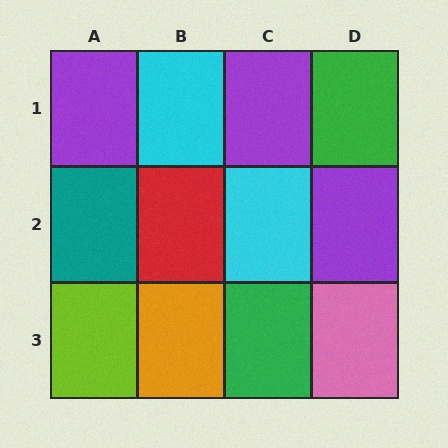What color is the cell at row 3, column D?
Pink.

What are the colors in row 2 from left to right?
Teal, red, cyan, purple.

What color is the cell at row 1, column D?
Green.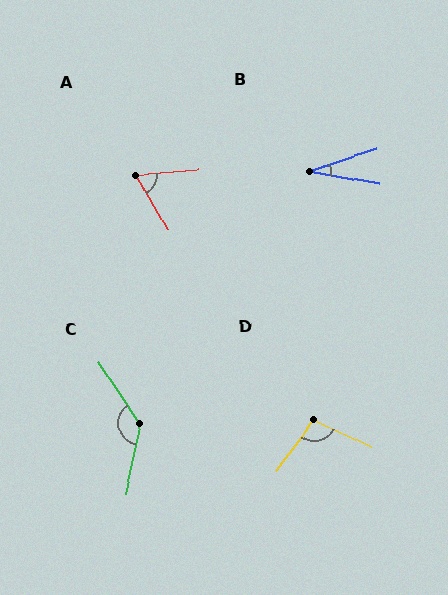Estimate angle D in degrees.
Approximately 101 degrees.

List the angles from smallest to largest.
B (29°), A (65°), D (101°), C (134°).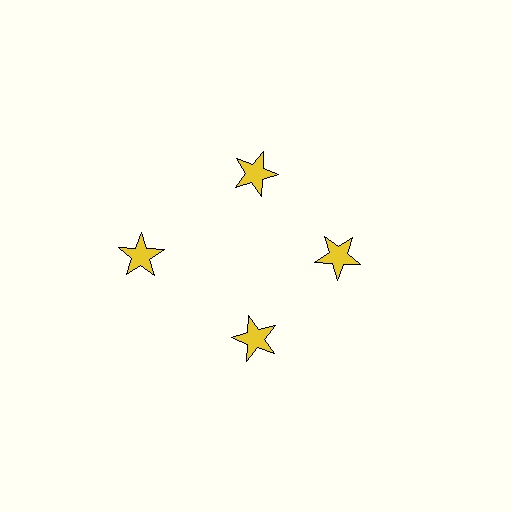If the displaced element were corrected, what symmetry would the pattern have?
It would have 4-fold rotational symmetry — the pattern would map onto itself every 90 degrees.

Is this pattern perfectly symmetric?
No. The 4 yellow stars are arranged in a ring, but one element near the 9 o'clock position is pushed outward from the center, breaking the 4-fold rotational symmetry.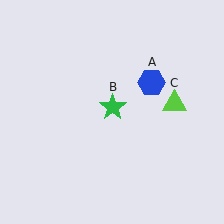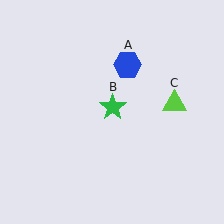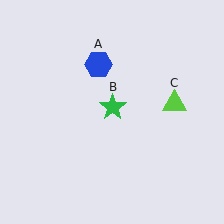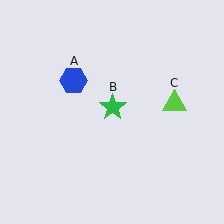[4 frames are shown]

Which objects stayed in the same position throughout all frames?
Green star (object B) and lime triangle (object C) remained stationary.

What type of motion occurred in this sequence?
The blue hexagon (object A) rotated counterclockwise around the center of the scene.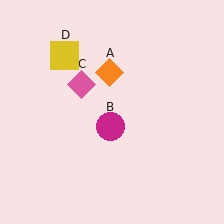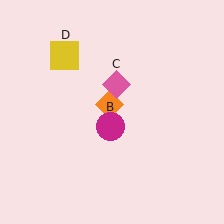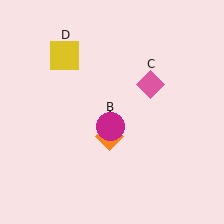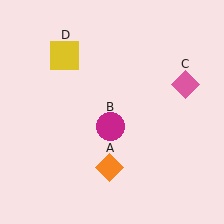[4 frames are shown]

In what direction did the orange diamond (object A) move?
The orange diamond (object A) moved down.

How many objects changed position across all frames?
2 objects changed position: orange diamond (object A), pink diamond (object C).